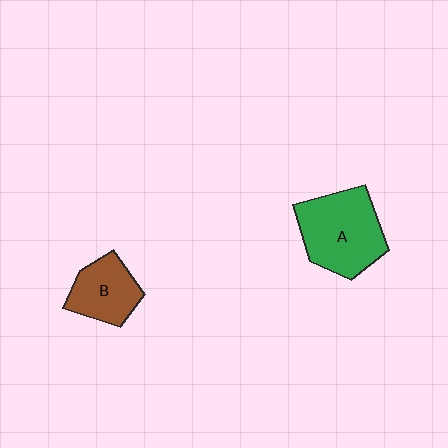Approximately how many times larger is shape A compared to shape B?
Approximately 1.6 times.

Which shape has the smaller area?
Shape B (brown).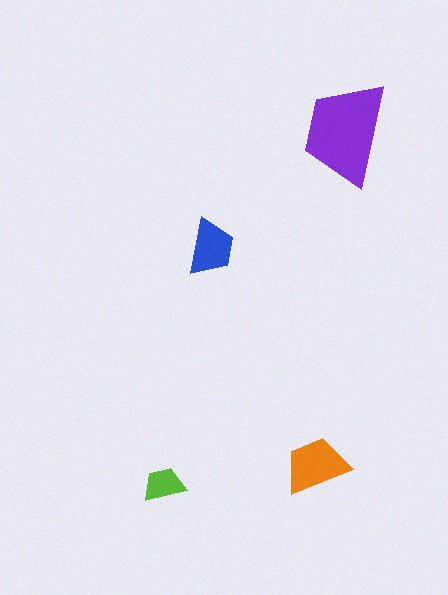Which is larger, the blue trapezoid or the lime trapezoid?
The blue one.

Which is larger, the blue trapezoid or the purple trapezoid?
The purple one.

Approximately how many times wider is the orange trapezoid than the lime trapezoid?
About 1.5 times wider.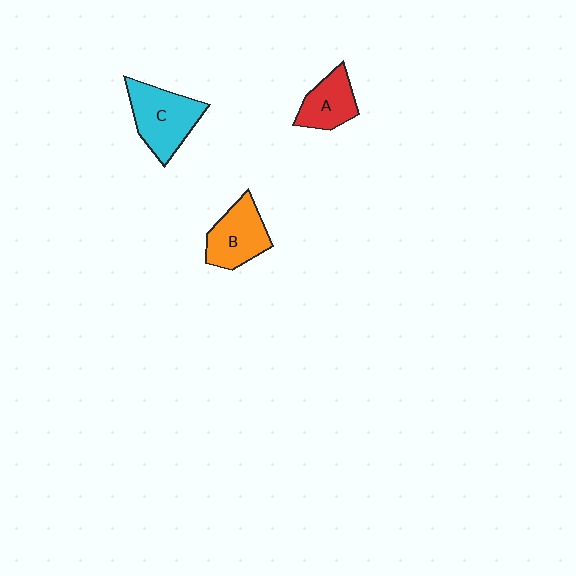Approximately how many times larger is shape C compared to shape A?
Approximately 1.5 times.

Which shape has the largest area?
Shape C (cyan).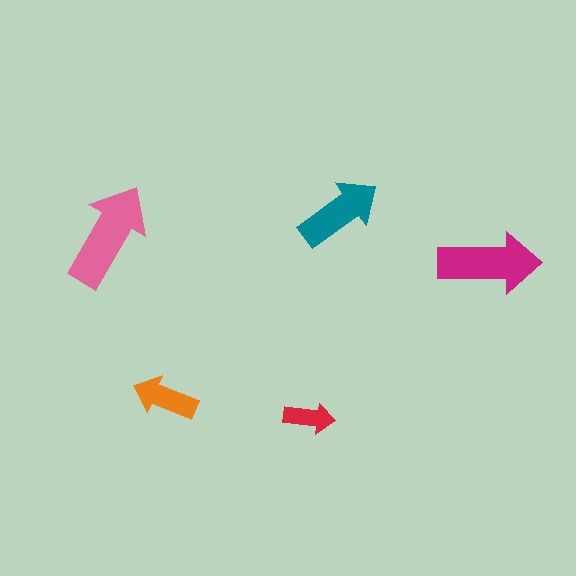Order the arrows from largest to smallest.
the pink one, the magenta one, the teal one, the orange one, the red one.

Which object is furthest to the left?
The pink arrow is leftmost.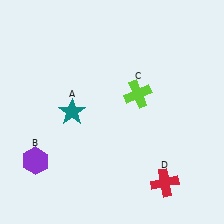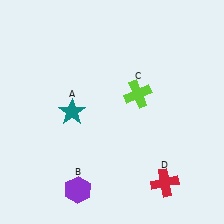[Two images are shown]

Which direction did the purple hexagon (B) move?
The purple hexagon (B) moved right.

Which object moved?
The purple hexagon (B) moved right.